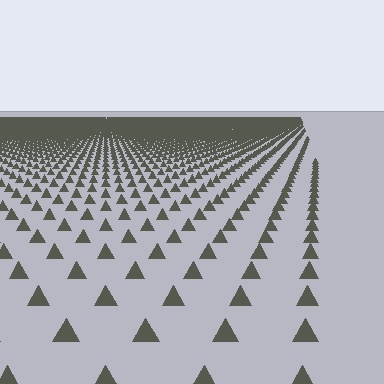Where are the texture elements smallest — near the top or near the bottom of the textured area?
Near the top.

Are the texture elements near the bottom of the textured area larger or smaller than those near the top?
Larger. Near the bottom, elements are closer to the viewer and appear at a bigger on-screen size.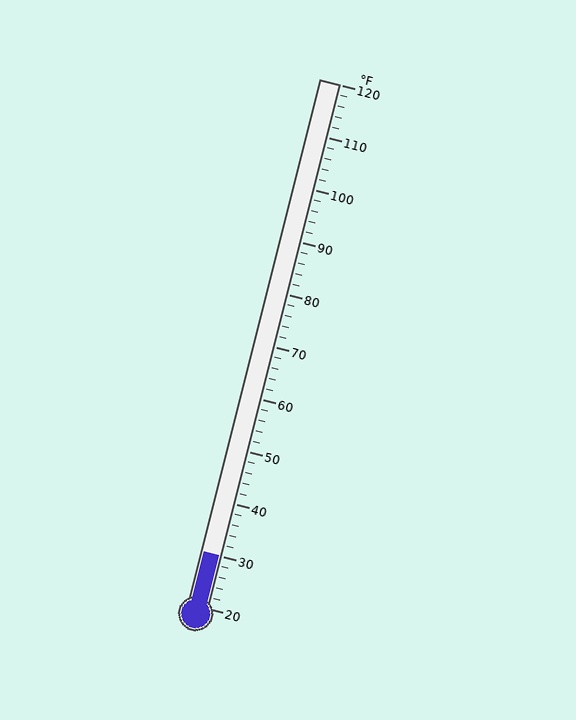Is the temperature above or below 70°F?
The temperature is below 70°F.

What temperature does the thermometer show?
The thermometer shows approximately 30°F.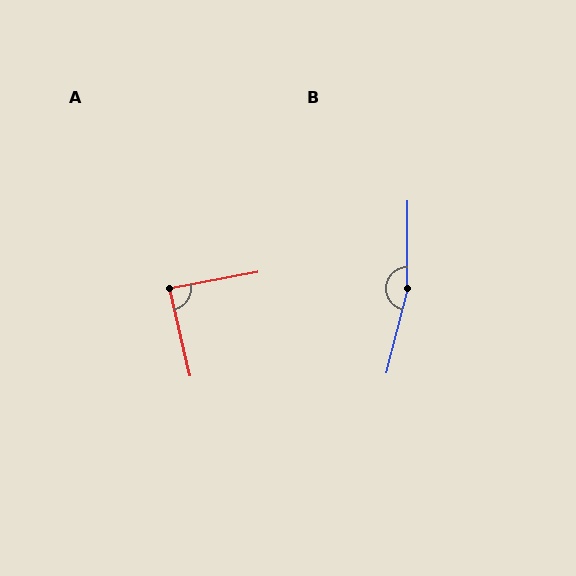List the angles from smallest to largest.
A (87°), B (167°).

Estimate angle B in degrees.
Approximately 167 degrees.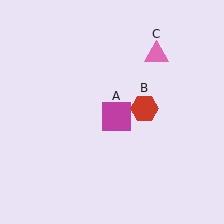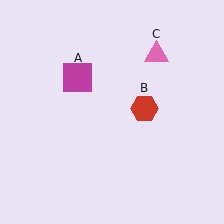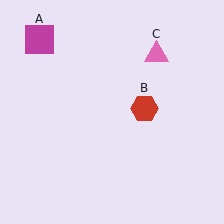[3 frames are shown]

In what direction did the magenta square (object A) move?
The magenta square (object A) moved up and to the left.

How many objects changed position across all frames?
1 object changed position: magenta square (object A).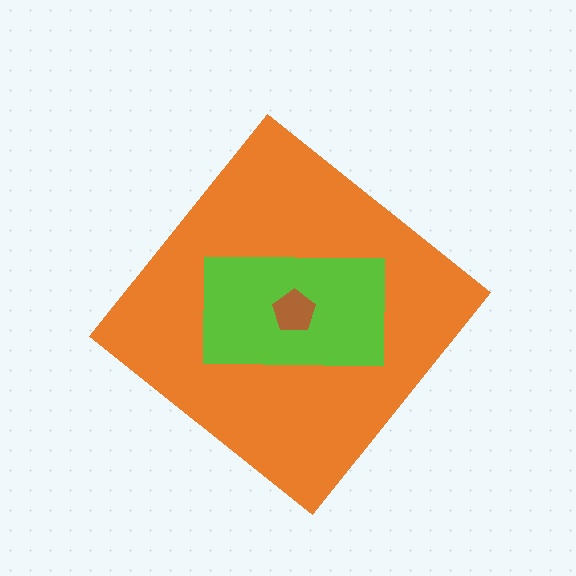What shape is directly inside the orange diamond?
The lime rectangle.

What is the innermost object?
The brown pentagon.